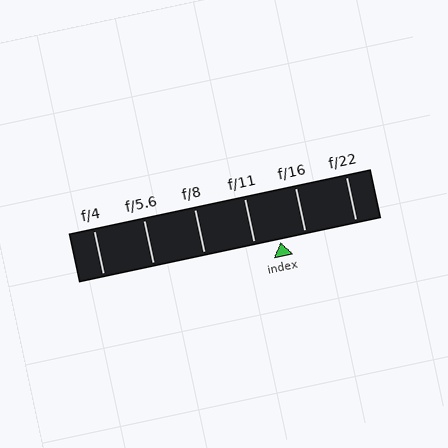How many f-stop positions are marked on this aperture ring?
There are 6 f-stop positions marked.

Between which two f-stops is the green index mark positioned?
The index mark is between f/11 and f/16.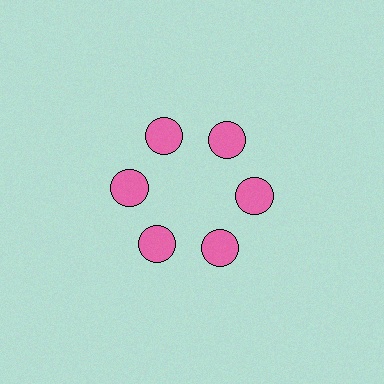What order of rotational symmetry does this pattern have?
This pattern has 6-fold rotational symmetry.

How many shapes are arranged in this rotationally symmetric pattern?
There are 6 shapes, arranged in 6 groups of 1.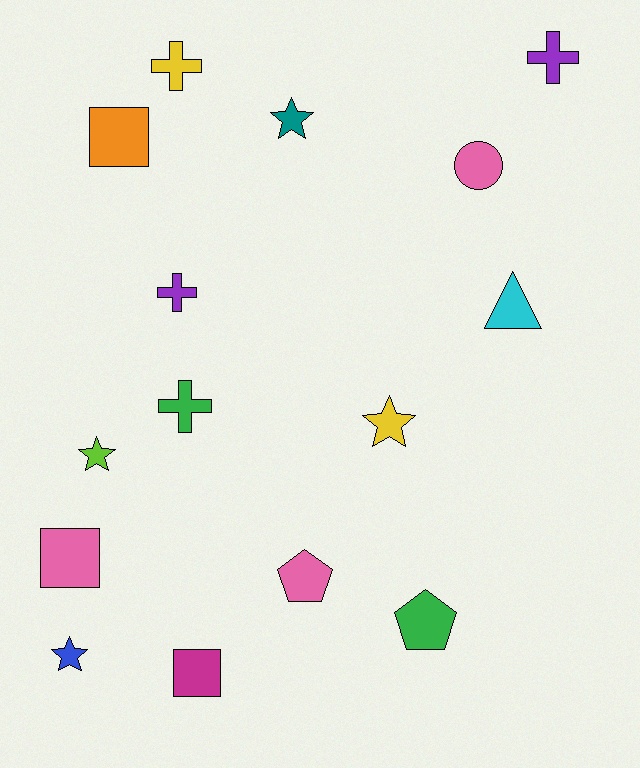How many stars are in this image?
There are 4 stars.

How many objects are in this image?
There are 15 objects.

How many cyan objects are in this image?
There is 1 cyan object.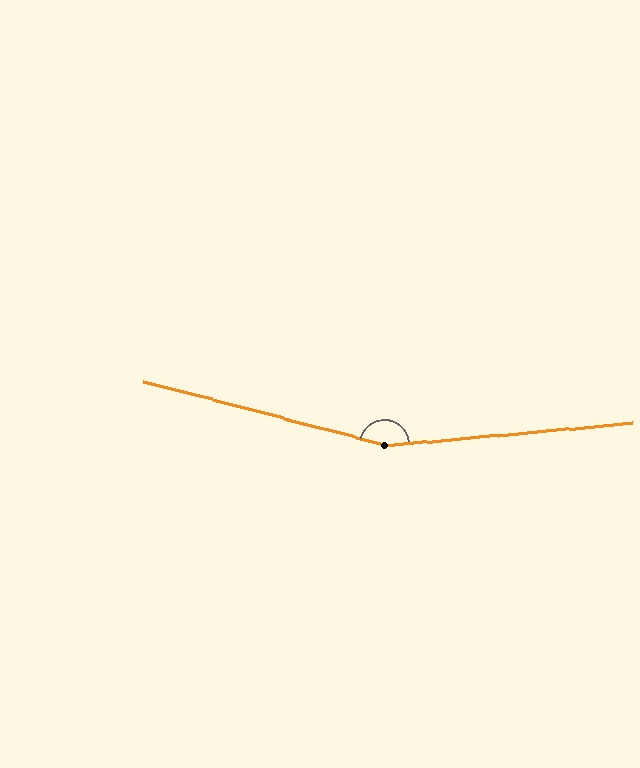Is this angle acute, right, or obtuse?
It is obtuse.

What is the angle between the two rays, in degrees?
Approximately 160 degrees.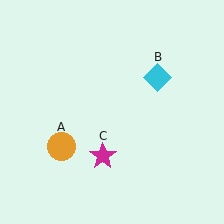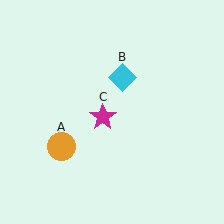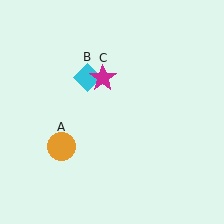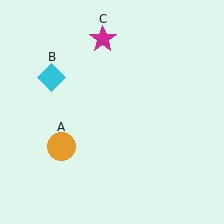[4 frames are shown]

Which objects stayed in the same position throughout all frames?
Orange circle (object A) remained stationary.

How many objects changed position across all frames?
2 objects changed position: cyan diamond (object B), magenta star (object C).